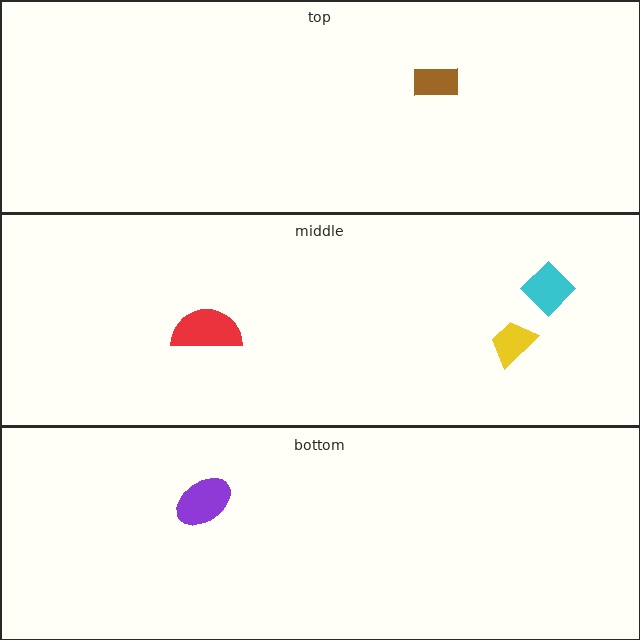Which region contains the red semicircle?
The middle region.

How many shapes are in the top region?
1.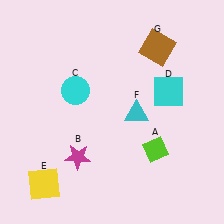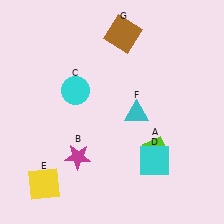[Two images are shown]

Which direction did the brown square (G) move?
The brown square (G) moved left.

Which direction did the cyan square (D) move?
The cyan square (D) moved down.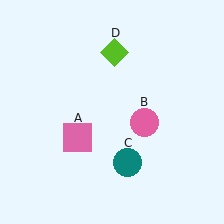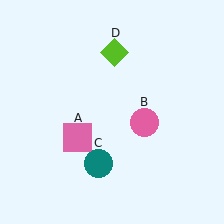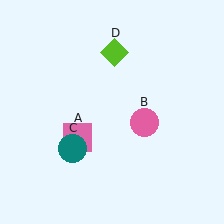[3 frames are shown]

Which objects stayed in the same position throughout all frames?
Pink square (object A) and pink circle (object B) and lime diamond (object D) remained stationary.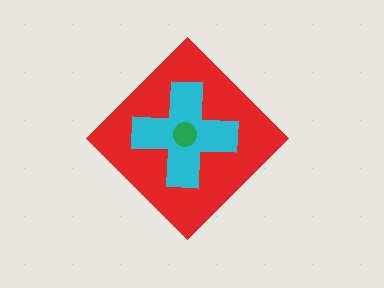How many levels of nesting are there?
3.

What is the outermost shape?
The red diamond.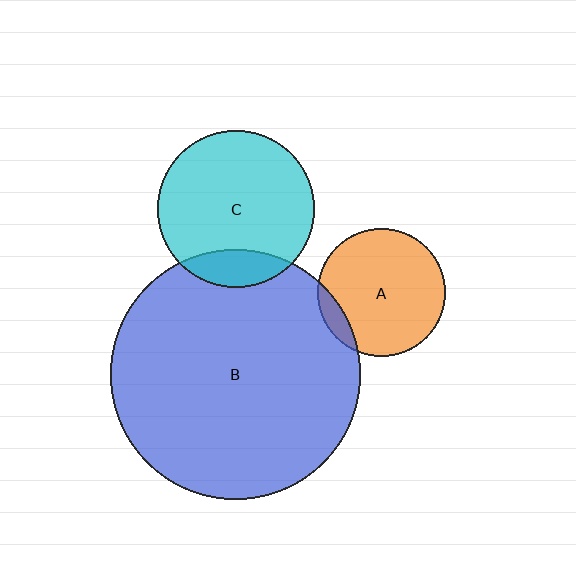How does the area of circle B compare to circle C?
Approximately 2.5 times.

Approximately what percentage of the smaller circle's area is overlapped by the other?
Approximately 10%.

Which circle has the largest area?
Circle B (blue).